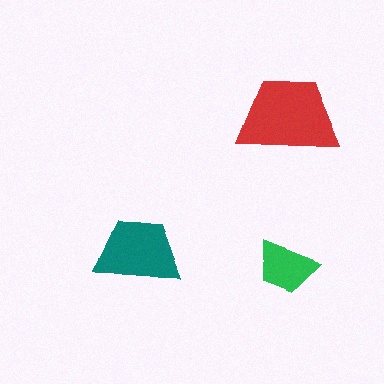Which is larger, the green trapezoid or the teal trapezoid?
The teal one.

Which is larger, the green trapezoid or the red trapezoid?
The red one.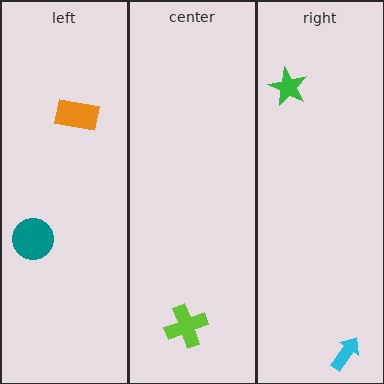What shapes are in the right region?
The cyan arrow, the green star.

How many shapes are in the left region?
2.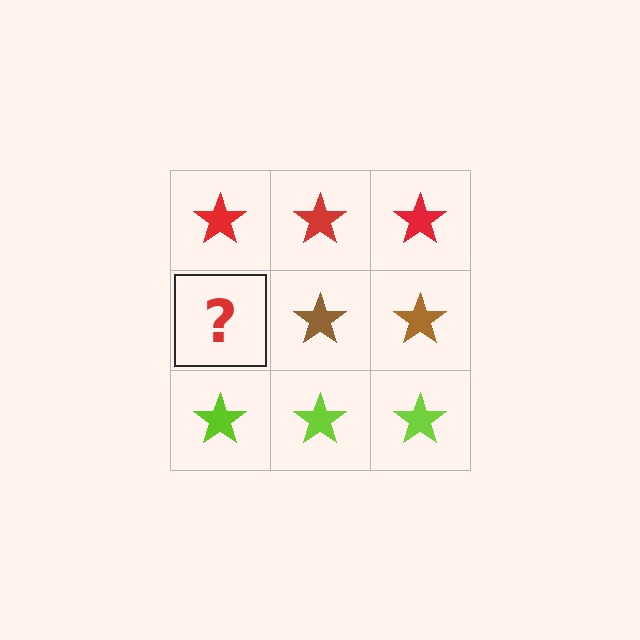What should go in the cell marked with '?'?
The missing cell should contain a brown star.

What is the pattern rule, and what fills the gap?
The rule is that each row has a consistent color. The gap should be filled with a brown star.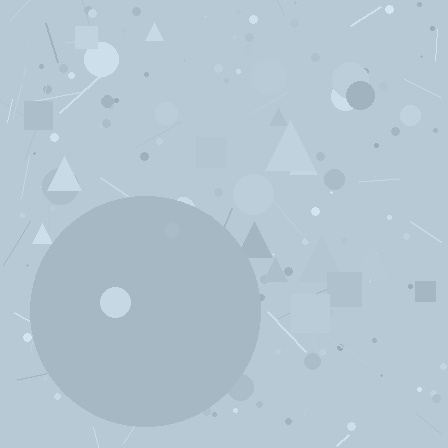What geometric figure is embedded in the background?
A circle is embedded in the background.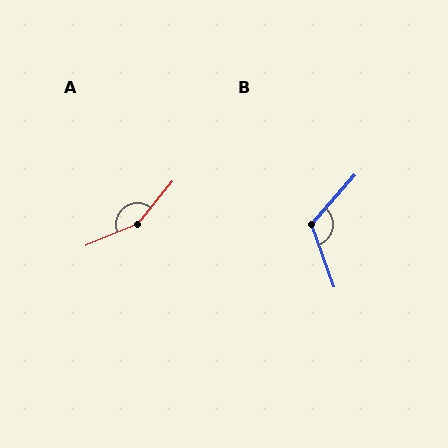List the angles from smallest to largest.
B (119°), A (151°).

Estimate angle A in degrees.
Approximately 151 degrees.